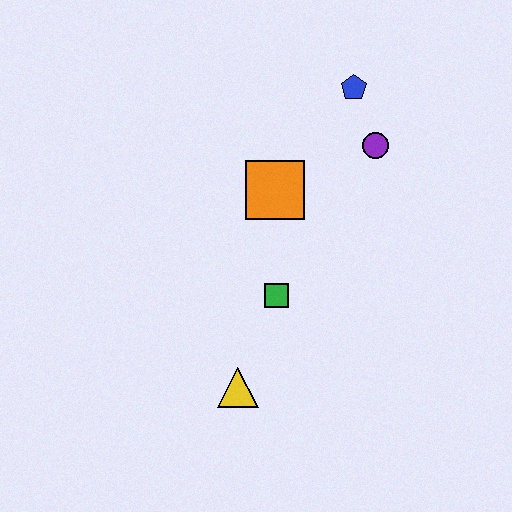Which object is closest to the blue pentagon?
The purple circle is closest to the blue pentagon.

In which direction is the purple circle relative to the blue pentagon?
The purple circle is below the blue pentagon.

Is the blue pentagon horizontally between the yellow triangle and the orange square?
No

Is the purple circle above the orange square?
Yes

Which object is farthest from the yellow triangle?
The blue pentagon is farthest from the yellow triangle.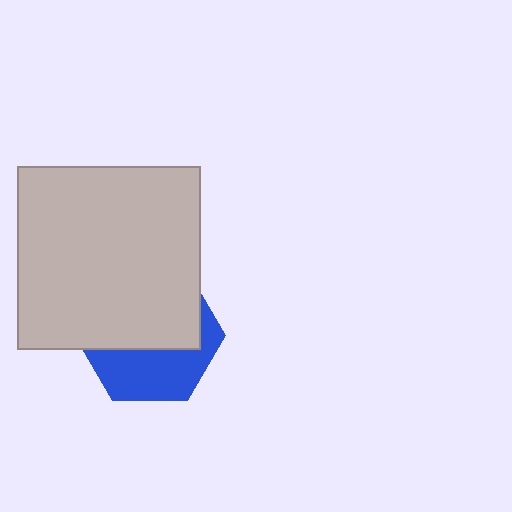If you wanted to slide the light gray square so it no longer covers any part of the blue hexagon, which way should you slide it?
Slide it up — that is the most direct way to separate the two shapes.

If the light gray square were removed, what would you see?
You would see the complete blue hexagon.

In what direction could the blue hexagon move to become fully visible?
The blue hexagon could move down. That would shift it out from behind the light gray square entirely.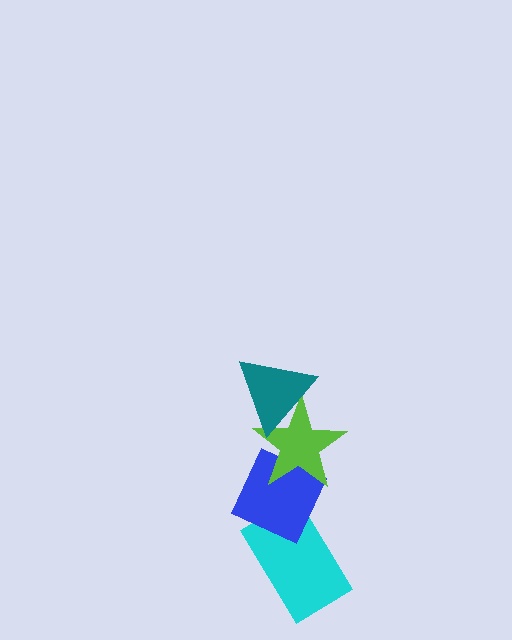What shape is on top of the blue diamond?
The lime star is on top of the blue diamond.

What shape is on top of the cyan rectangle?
The blue diamond is on top of the cyan rectangle.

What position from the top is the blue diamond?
The blue diamond is 3rd from the top.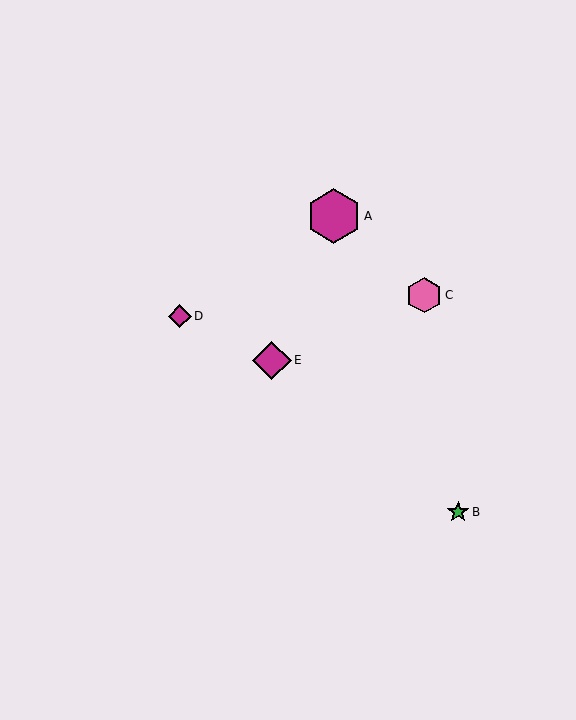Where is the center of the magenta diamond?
The center of the magenta diamond is at (180, 316).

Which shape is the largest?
The magenta hexagon (labeled A) is the largest.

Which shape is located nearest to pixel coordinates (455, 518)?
The green star (labeled B) at (458, 512) is nearest to that location.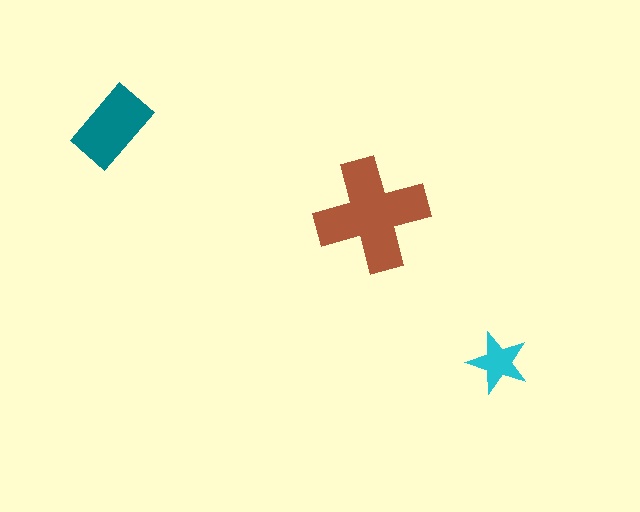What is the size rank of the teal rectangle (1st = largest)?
2nd.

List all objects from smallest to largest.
The cyan star, the teal rectangle, the brown cross.